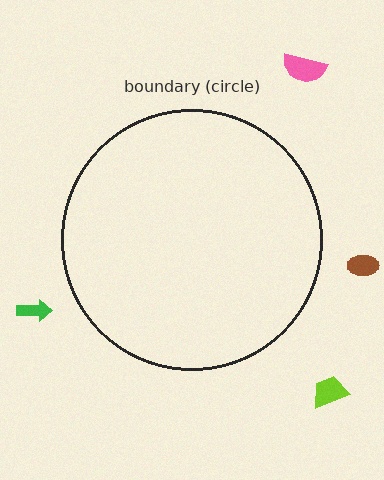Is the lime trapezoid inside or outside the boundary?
Outside.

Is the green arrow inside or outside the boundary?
Outside.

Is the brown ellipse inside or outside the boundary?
Outside.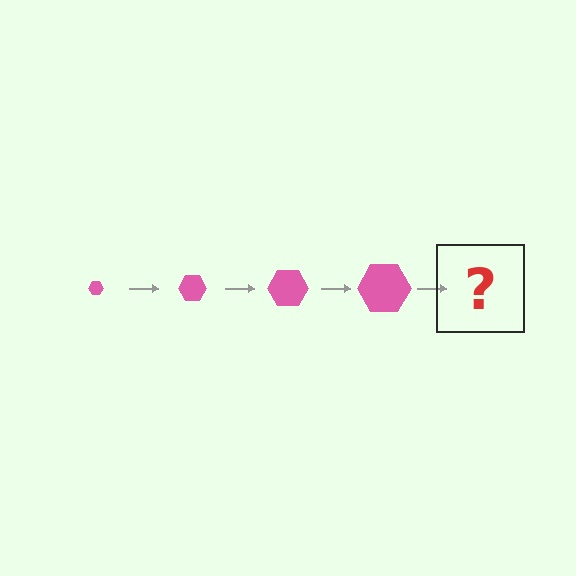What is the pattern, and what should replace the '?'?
The pattern is that the hexagon gets progressively larger each step. The '?' should be a pink hexagon, larger than the previous one.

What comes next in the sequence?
The next element should be a pink hexagon, larger than the previous one.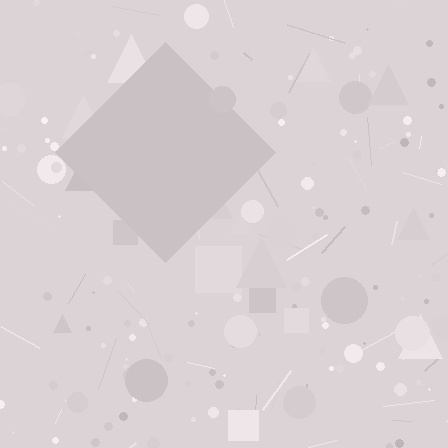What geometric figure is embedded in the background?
A diamond is embedded in the background.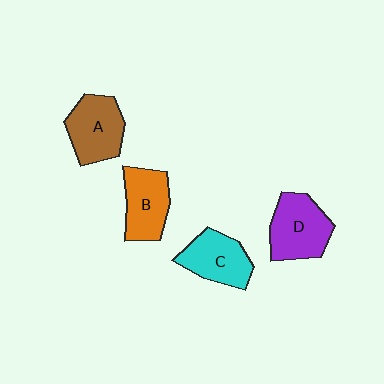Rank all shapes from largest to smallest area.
From largest to smallest: D (purple), A (brown), B (orange), C (cyan).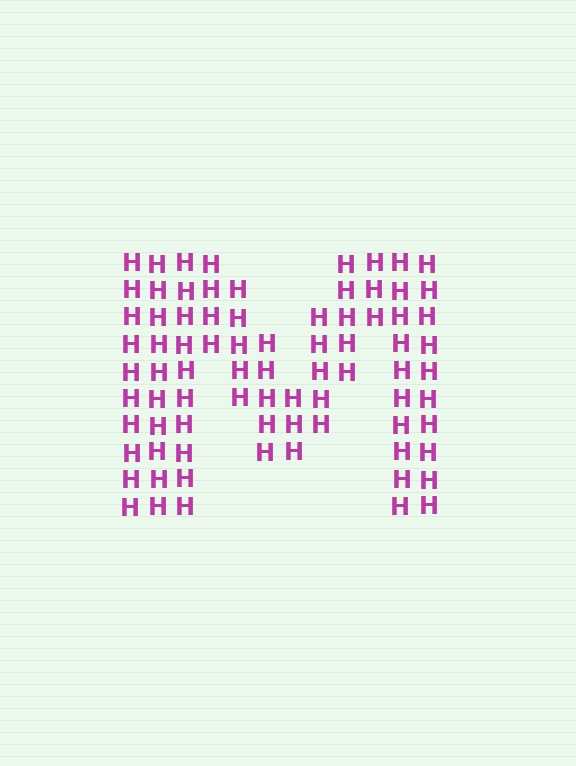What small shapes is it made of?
It is made of small letter H's.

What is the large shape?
The large shape is the letter M.